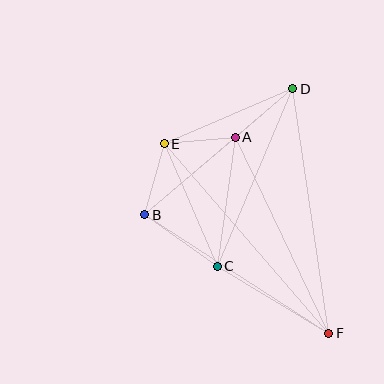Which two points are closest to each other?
Points A and E are closest to each other.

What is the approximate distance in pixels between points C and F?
The distance between C and F is approximately 130 pixels.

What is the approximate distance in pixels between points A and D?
The distance between A and D is approximately 75 pixels.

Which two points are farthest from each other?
Points E and F are farthest from each other.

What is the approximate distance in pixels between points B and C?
The distance between B and C is approximately 89 pixels.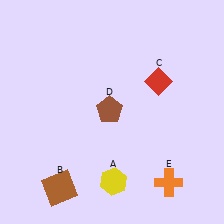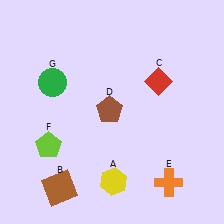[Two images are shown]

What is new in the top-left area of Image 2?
A green circle (G) was added in the top-left area of Image 2.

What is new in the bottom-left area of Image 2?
A lime pentagon (F) was added in the bottom-left area of Image 2.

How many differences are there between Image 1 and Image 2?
There are 2 differences between the two images.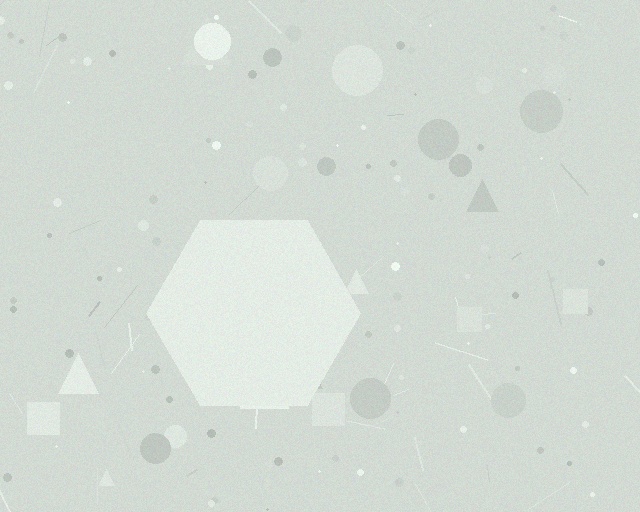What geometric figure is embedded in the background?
A hexagon is embedded in the background.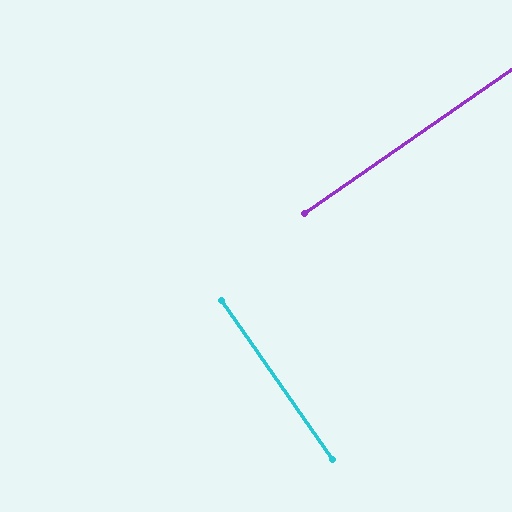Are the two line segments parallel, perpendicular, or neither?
Perpendicular — they meet at approximately 90°.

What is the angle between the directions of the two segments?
Approximately 90 degrees.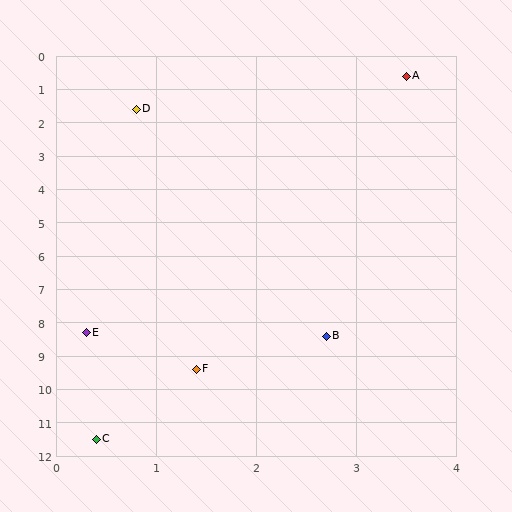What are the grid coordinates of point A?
Point A is at approximately (3.5, 0.6).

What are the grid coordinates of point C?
Point C is at approximately (0.4, 11.5).